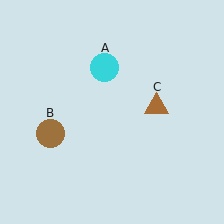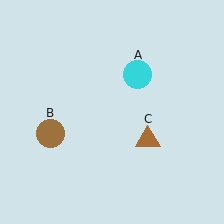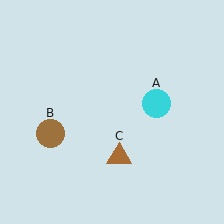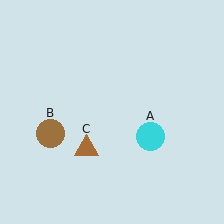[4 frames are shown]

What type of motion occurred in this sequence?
The cyan circle (object A), brown triangle (object C) rotated clockwise around the center of the scene.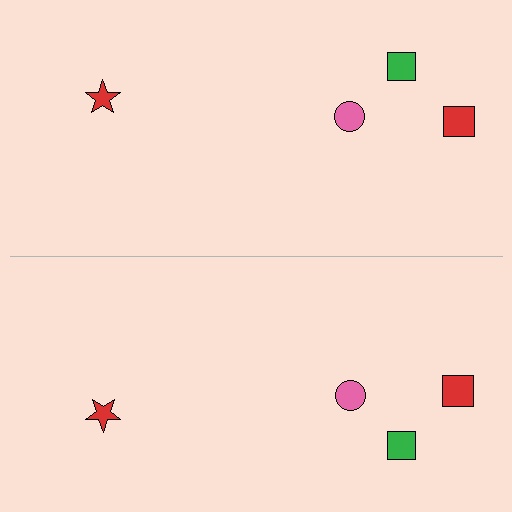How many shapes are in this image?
There are 8 shapes in this image.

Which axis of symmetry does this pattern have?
The pattern has a horizontal axis of symmetry running through the center of the image.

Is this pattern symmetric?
Yes, this pattern has bilateral (reflection) symmetry.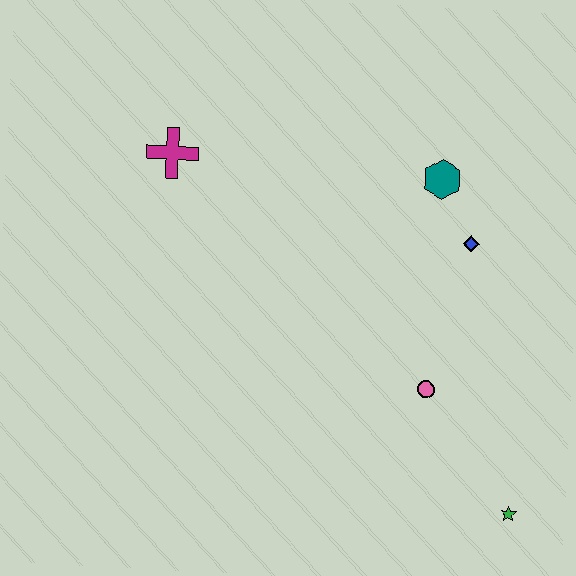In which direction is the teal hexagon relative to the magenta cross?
The teal hexagon is to the right of the magenta cross.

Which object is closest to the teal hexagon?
The blue diamond is closest to the teal hexagon.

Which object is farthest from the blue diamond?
The magenta cross is farthest from the blue diamond.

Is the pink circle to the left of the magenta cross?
No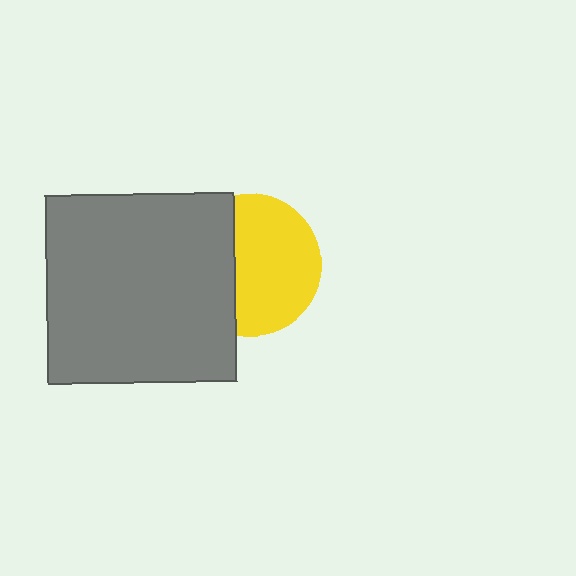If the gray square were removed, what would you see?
You would see the complete yellow circle.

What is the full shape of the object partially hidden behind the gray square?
The partially hidden object is a yellow circle.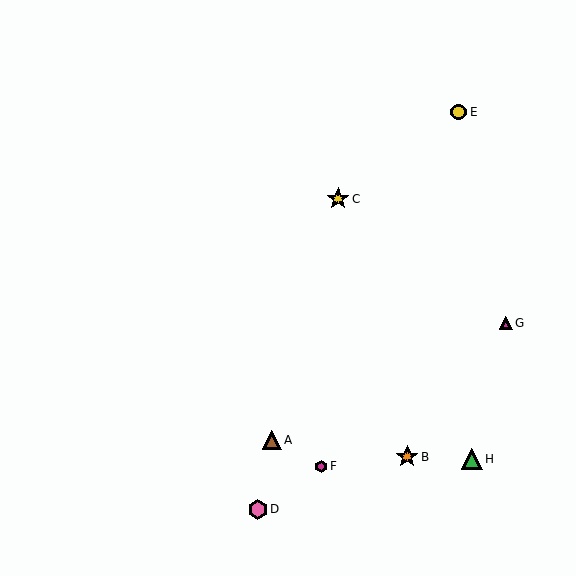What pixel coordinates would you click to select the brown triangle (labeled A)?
Click at (272, 440) to select the brown triangle A.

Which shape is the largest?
The orange star (labeled B) is the largest.